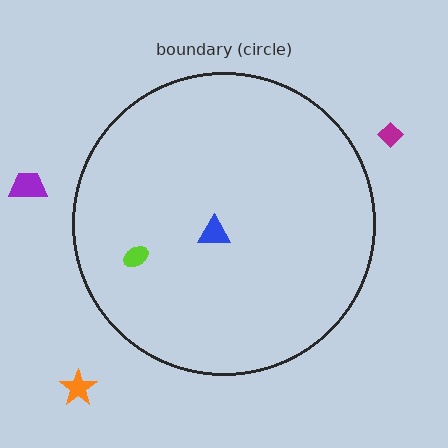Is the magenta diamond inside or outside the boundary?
Outside.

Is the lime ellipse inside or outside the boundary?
Inside.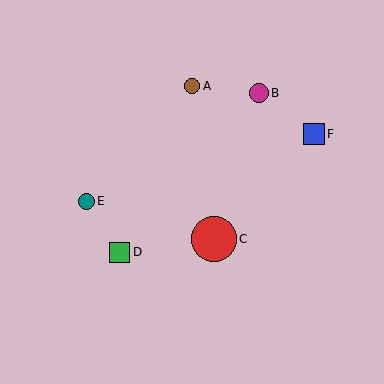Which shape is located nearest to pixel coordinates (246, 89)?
The magenta circle (labeled B) at (259, 93) is nearest to that location.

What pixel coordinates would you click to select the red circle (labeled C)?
Click at (214, 239) to select the red circle C.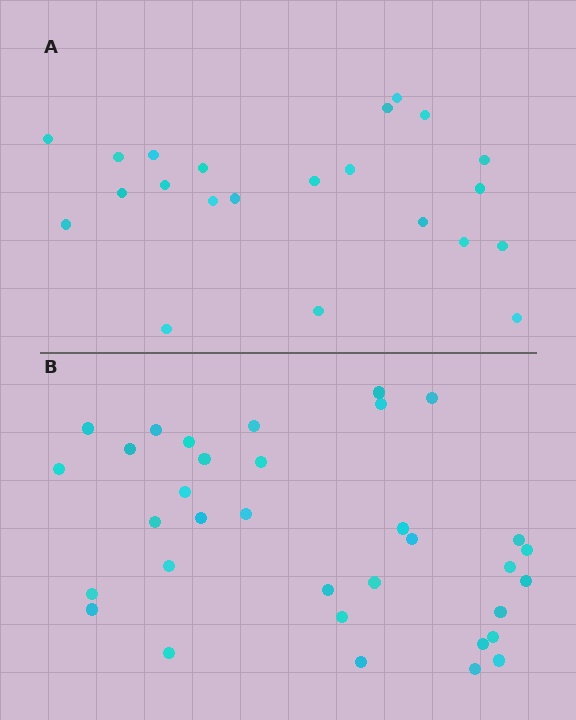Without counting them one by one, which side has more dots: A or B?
Region B (the bottom region) has more dots.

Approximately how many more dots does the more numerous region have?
Region B has roughly 12 or so more dots than region A.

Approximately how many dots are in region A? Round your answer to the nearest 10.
About 20 dots. (The exact count is 22, which rounds to 20.)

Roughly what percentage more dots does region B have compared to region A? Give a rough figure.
About 55% more.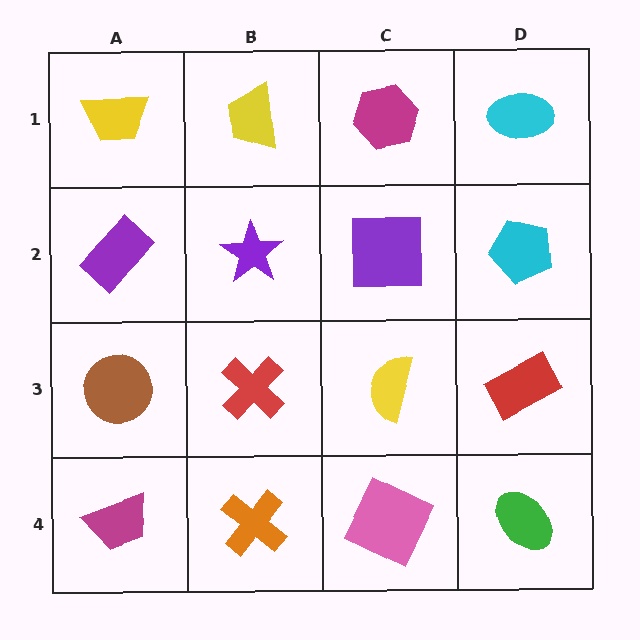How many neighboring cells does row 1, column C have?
3.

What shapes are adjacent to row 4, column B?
A red cross (row 3, column B), a magenta trapezoid (row 4, column A), a pink square (row 4, column C).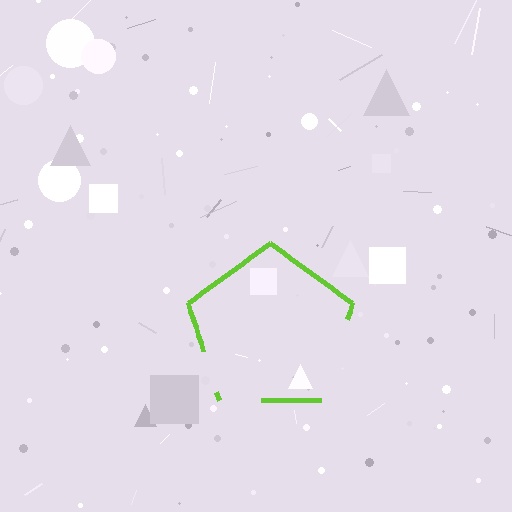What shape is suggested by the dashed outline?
The dashed outline suggests a pentagon.